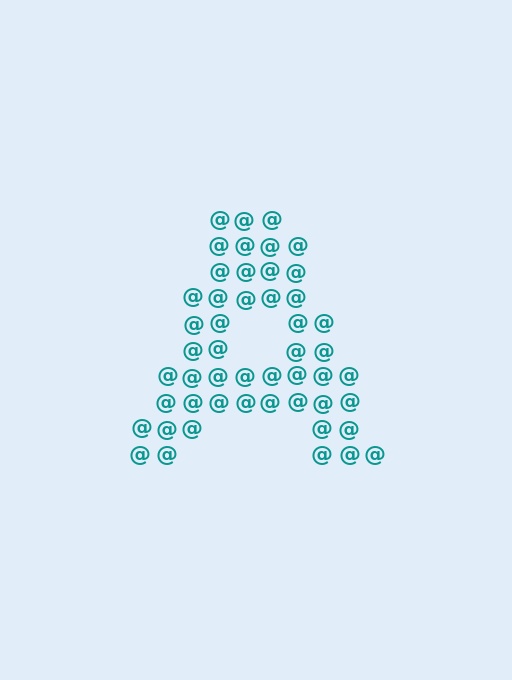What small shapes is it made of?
It is made of small at signs.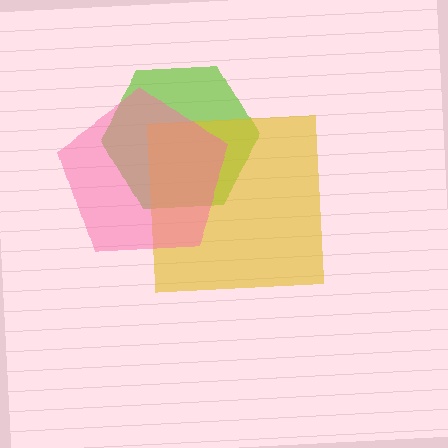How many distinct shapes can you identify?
There are 3 distinct shapes: a lime hexagon, a yellow square, a pink pentagon.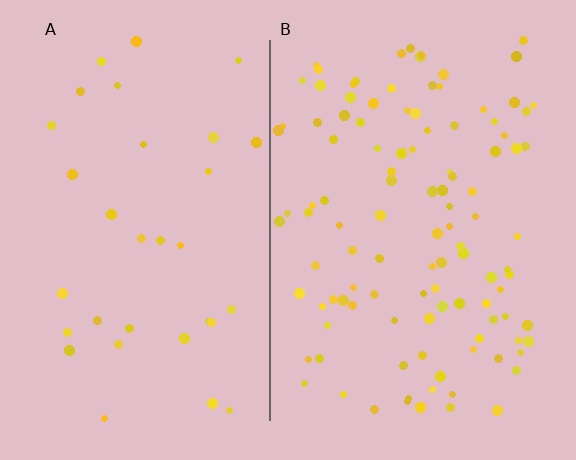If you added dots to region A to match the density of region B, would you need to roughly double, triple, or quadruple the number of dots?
Approximately triple.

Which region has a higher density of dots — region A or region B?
B (the right).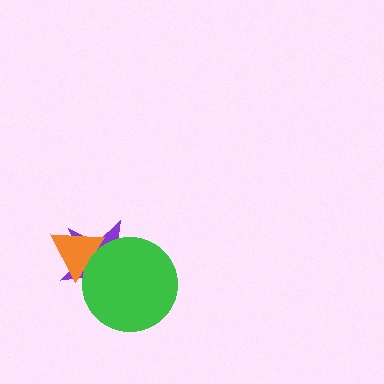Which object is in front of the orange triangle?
The green circle is in front of the orange triangle.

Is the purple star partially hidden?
Yes, it is partially covered by another shape.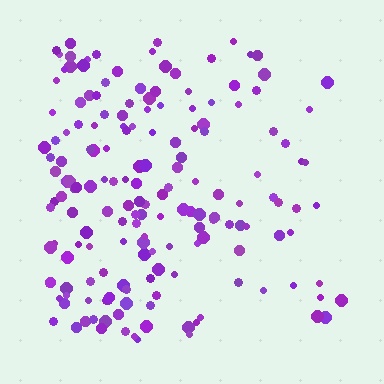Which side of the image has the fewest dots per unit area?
The right.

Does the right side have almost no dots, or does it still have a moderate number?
Still a moderate number, just noticeably fewer than the left.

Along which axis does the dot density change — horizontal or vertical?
Horizontal.